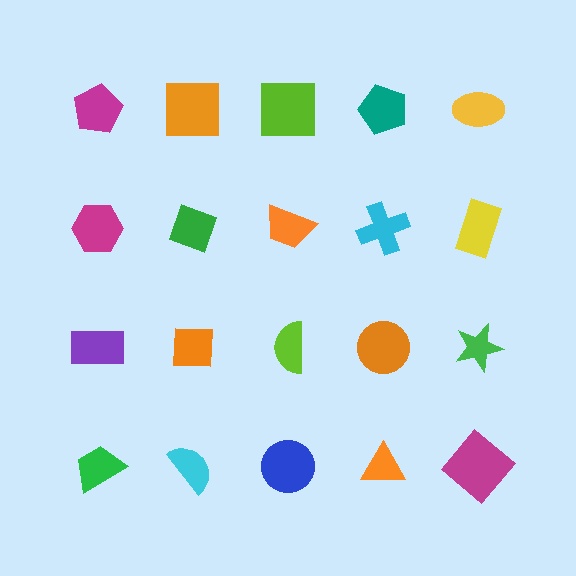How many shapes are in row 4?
5 shapes.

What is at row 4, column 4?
An orange triangle.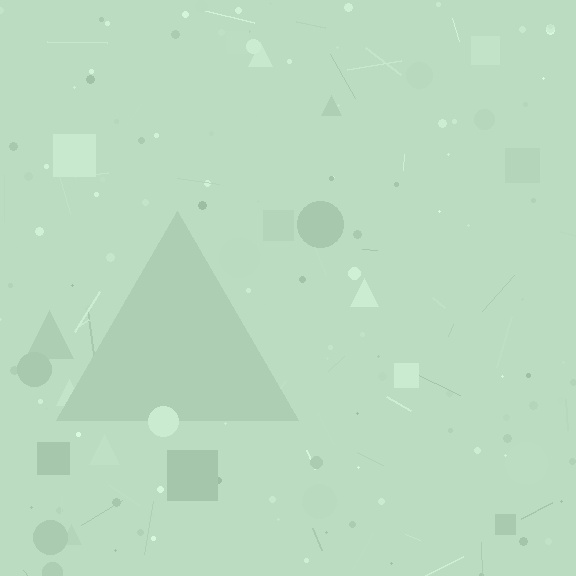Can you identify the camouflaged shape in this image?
The camouflaged shape is a triangle.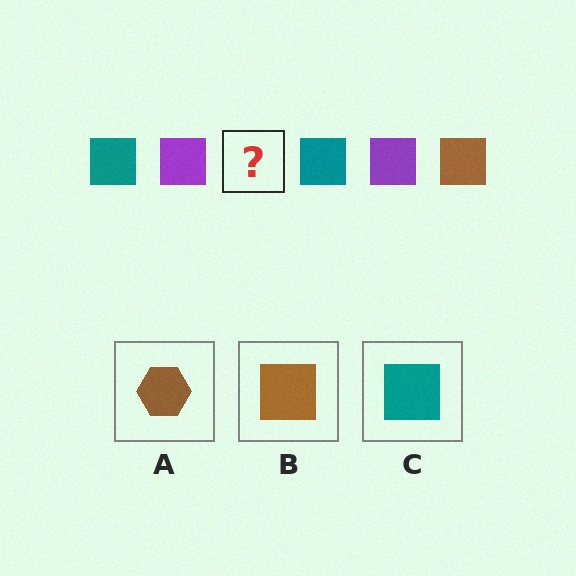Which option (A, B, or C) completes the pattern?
B.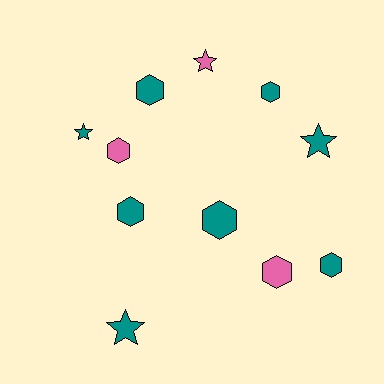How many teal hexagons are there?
There are 5 teal hexagons.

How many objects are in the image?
There are 11 objects.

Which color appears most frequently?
Teal, with 8 objects.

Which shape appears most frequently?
Hexagon, with 7 objects.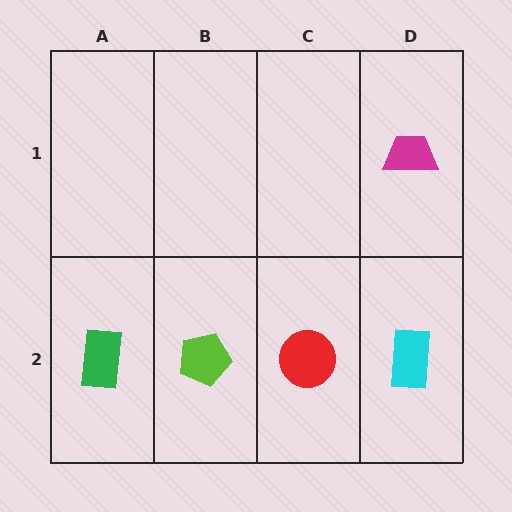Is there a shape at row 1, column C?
No, that cell is empty.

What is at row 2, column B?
A lime pentagon.